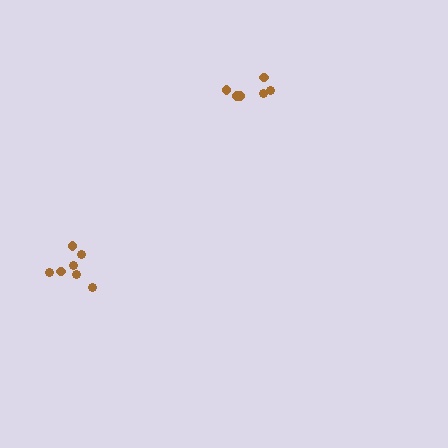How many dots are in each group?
Group 1: 7 dots, Group 2: 6 dots (13 total).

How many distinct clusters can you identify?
There are 2 distinct clusters.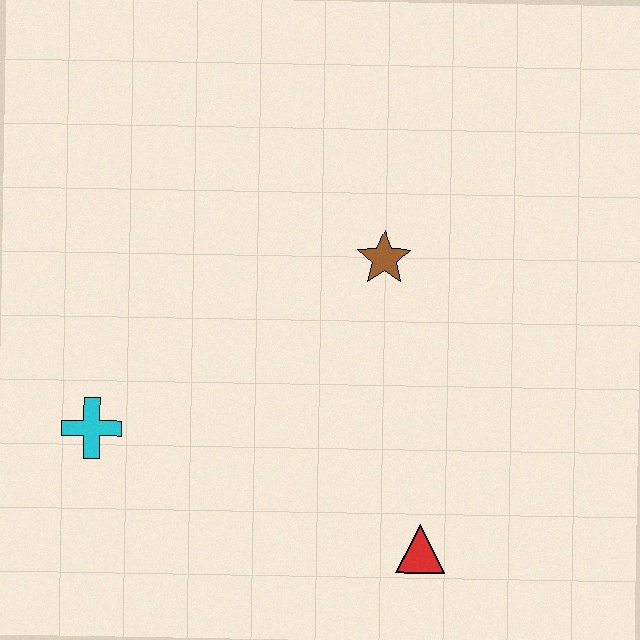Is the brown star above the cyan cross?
Yes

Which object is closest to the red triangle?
The brown star is closest to the red triangle.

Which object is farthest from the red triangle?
The cyan cross is farthest from the red triangle.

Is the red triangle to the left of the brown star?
No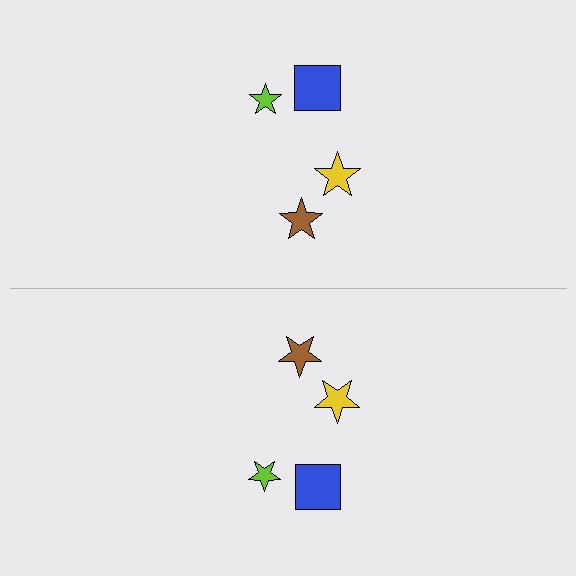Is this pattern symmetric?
Yes, this pattern has bilateral (reflection) symmetry.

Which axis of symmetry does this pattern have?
The pattern has a horizontal axis of symmetry running through the center of the image.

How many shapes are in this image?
There are 8 shapes in this image.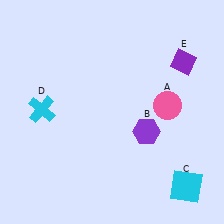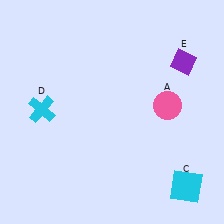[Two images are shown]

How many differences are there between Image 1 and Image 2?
There is 1 difference between the two images.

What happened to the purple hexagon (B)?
The purple hexagon (B) was removed in Image 2. It was in the bottom-right area of Image 1.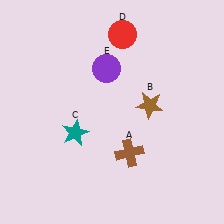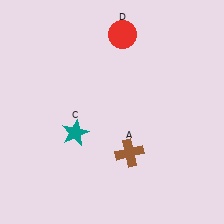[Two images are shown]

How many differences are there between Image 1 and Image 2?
There are 2 differences between the two images.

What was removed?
The purple circle (E), the brown star (B) were removed in Image 2.